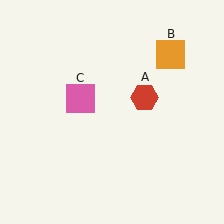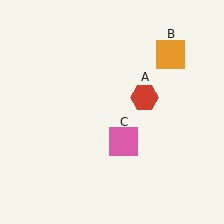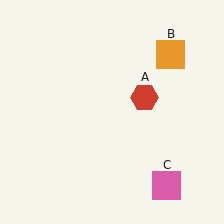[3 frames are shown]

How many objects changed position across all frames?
1 object changed position: pink square (object C).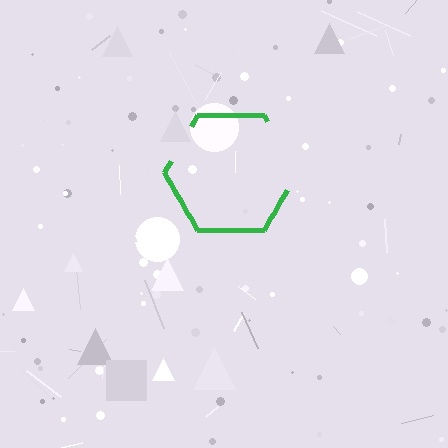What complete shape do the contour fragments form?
The contour fragments form a hexagon.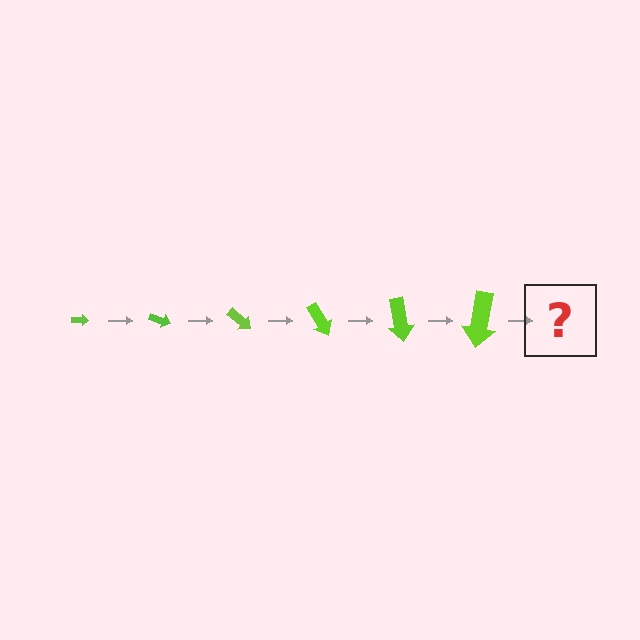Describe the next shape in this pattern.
It should be an arrow, larger than the previous one and rotated 120 degrees from the start.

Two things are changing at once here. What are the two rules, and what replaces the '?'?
The two rules are that the arrow grows larger each step and it rotates 20 degrees each step. The '?' should be an arrow, larger than the previous one and rotated 120 degrees from the start.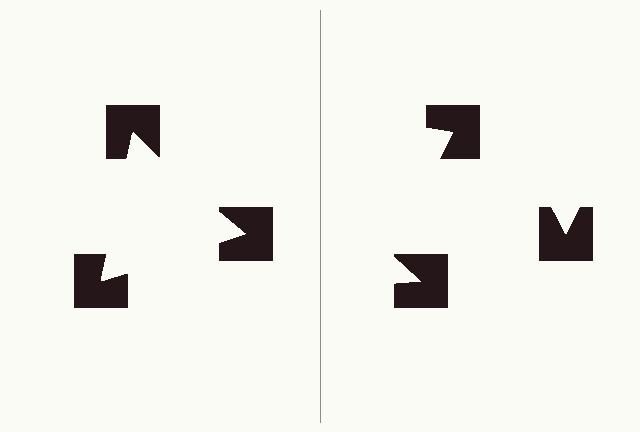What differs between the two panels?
The notched squares are positioned identically on both sides; only the wedge orientations differ. On the left they align to a triangle; on the right they are misaligned.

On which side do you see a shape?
An illusory triangle appears on the left side. On the right side the wedge cuts are rotated, so no coherent shape forms.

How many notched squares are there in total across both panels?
6 — 3 on each side.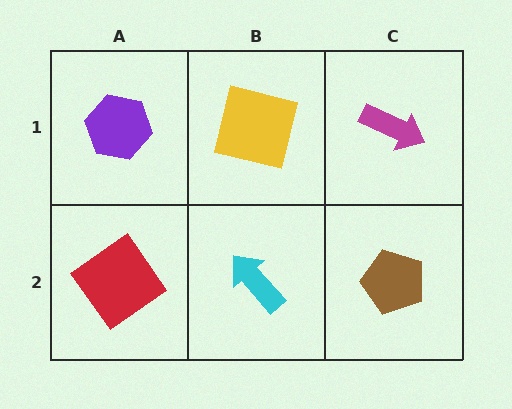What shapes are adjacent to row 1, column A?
A red diamond (row 2, column A), a yellow square (row 1, column B).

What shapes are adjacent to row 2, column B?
A yellow square (row 1, column B), a red diamond (row 2, column A), a brown pentagon (row 2, column C).